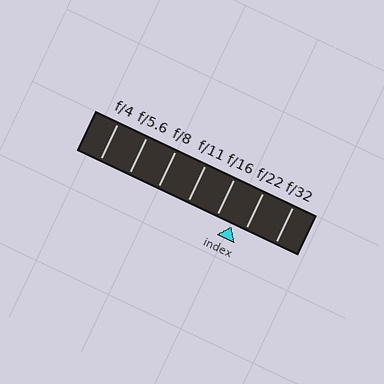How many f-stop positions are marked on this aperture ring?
There are 7 f-stop positions marked.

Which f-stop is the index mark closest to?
The index mark is closest to f/22.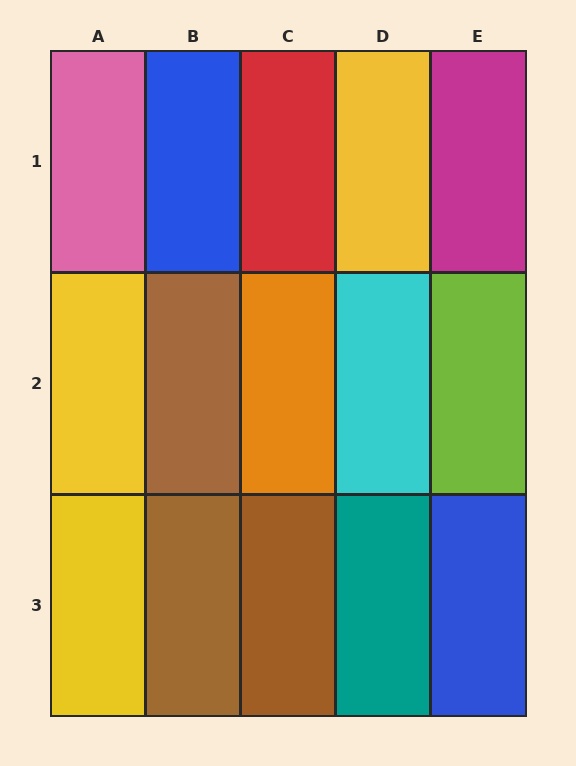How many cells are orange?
1 cell is orange.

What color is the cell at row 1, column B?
Blue.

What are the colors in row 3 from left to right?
Yellow, brown, brown, teal, blue.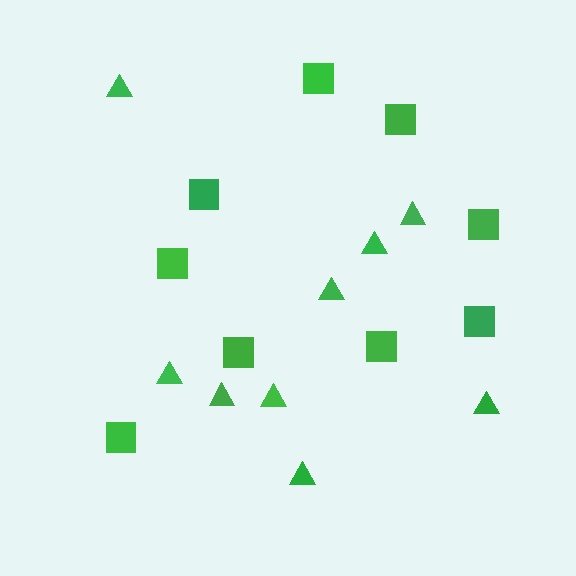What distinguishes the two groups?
There are 2 groups: one group of squares (9) and one group of triangles (9).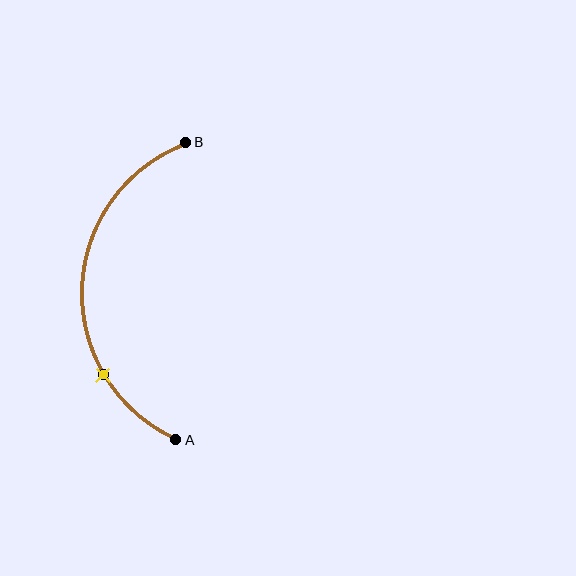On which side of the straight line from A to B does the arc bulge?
The arc bulges to the left of the straight line connecting A and B.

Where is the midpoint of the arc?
The arc midpoint is the point on the curve farthest from the straight line joining A and B. It sits to the left of that line.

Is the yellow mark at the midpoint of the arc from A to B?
No. The yellow mark lies on the arc but is closer to endpoint A. The arc midpoint would be at the point on the curve equidistant along the arc from both A and B.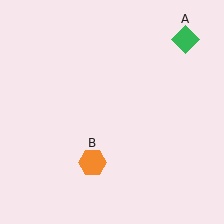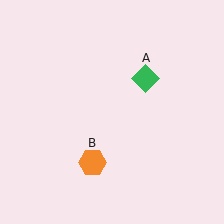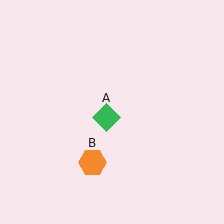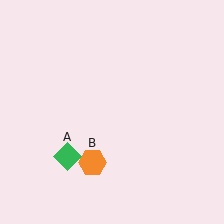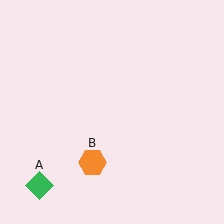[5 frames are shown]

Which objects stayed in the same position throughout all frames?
Orange hexagon (object B) remained stationary.